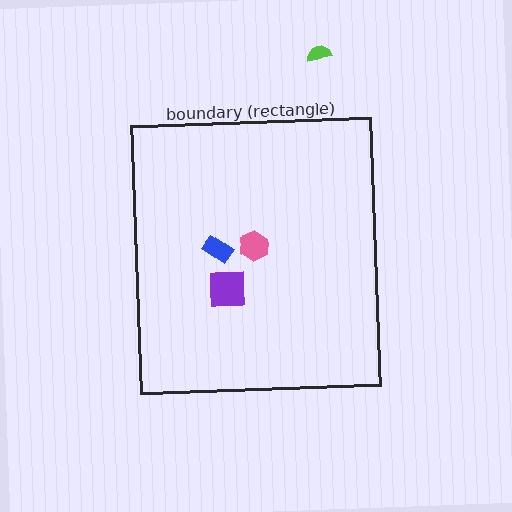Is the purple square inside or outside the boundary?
Inside.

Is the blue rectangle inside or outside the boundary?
Inside.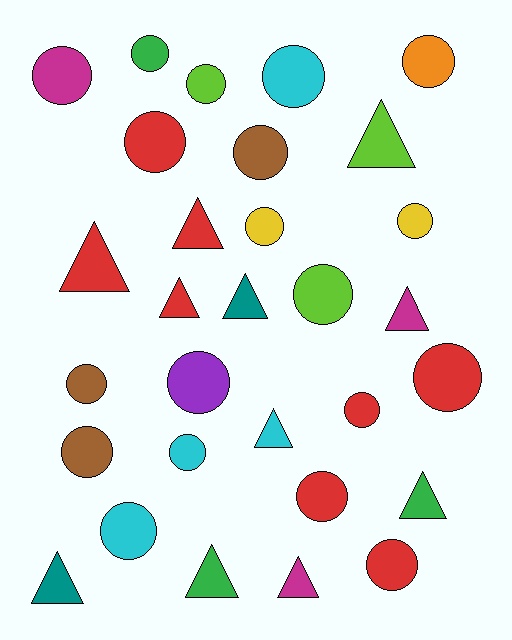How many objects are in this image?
There are 30 objects.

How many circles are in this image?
There are 19 circles.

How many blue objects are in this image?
There are no blue objects.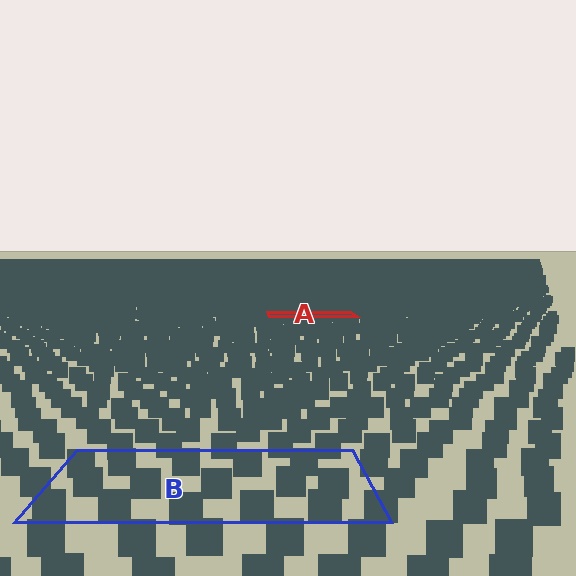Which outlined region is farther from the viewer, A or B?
Region A is farther from the viewer — the texture elements inside it appear smaller and more densely packed.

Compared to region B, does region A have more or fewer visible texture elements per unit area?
Region A has more texture elements per unit area — they are packed more densely because it is farther away.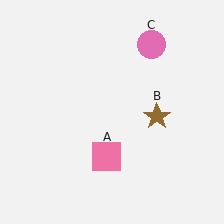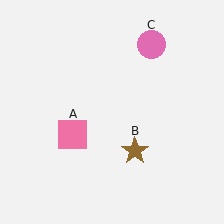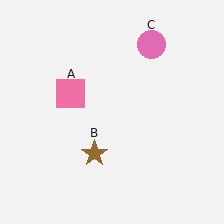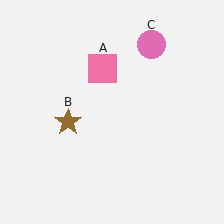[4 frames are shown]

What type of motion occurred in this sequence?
The pink square (object A), brown star (object B) rotated clockwise around the center of the scene.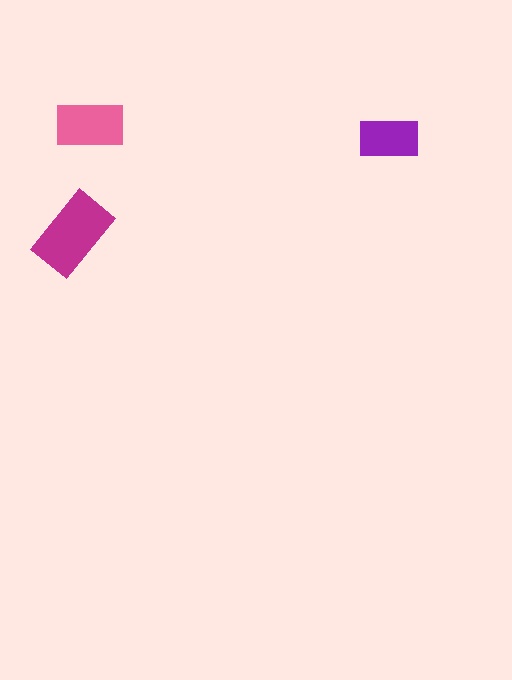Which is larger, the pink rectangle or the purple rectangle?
The pink one.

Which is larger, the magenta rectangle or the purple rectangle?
The magenta one.